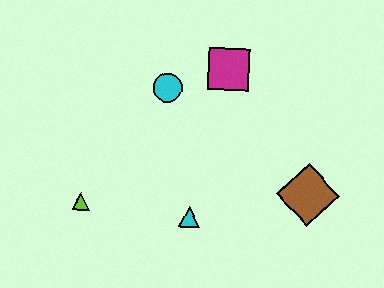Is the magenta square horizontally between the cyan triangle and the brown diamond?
Yes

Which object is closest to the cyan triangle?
The lime triangle is closest to the cyan triangle.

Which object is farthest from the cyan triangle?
The magenta square is farthest from the cyan triangle.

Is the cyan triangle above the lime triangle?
No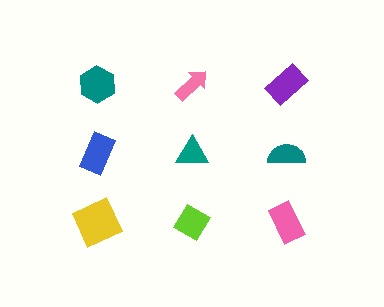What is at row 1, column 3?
A purple rectangle.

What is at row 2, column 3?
A teal semicircle.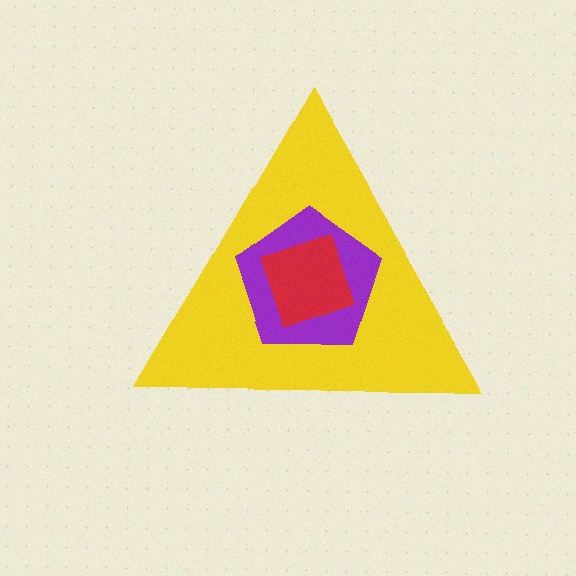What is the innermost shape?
The red square.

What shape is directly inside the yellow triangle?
The purple pentagon.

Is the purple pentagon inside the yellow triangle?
Yes.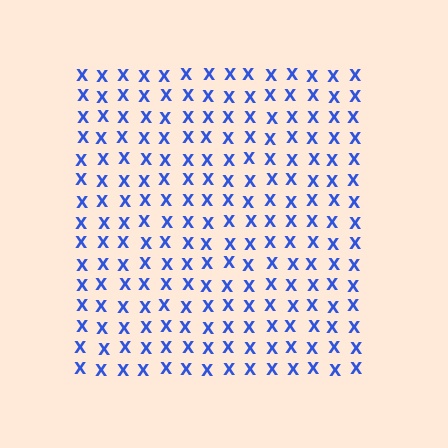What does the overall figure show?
The overall figure shows a square.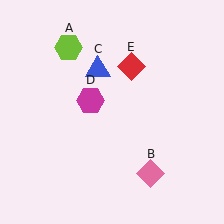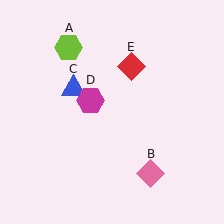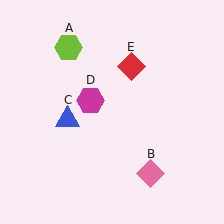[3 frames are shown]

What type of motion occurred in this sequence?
The blue triangle (object C) rotated counterclockwise around the center of the scene.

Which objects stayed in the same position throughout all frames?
Lime hexagon (object A) and pink diamond (object B) and magenta hexagon (object D) and red diamond (object E) remained stationary.